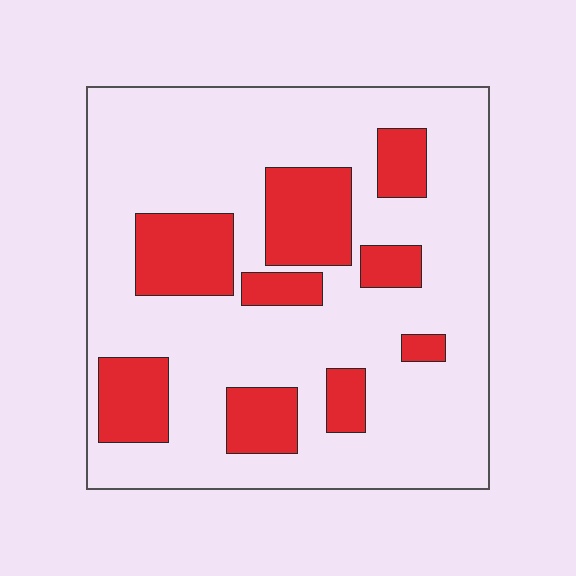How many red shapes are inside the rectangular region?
9.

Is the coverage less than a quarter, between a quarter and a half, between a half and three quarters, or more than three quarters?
Less than a quarter.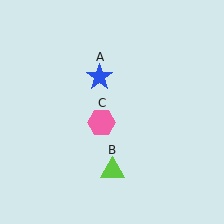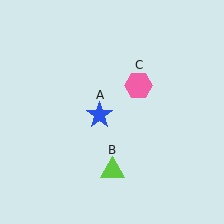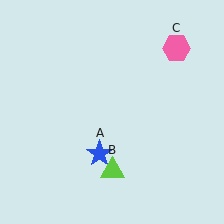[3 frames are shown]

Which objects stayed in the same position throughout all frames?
Lime triangle (object B) remained stationary.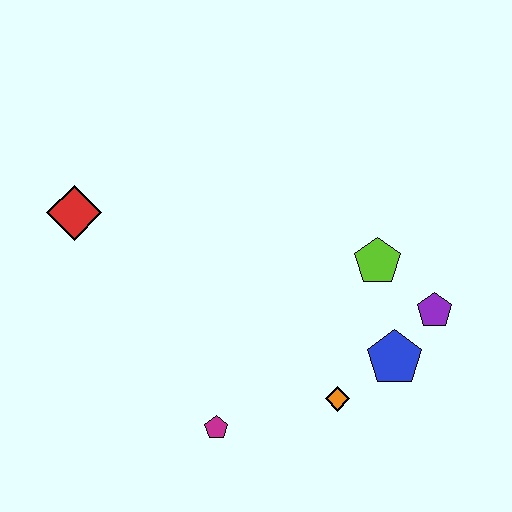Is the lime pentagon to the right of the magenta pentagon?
Yes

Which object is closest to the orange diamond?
The blue pentagon is closest to the orange diamond.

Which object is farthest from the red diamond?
The purple pentagon is farthest from the red diamond.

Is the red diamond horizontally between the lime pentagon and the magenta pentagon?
No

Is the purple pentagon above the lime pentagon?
No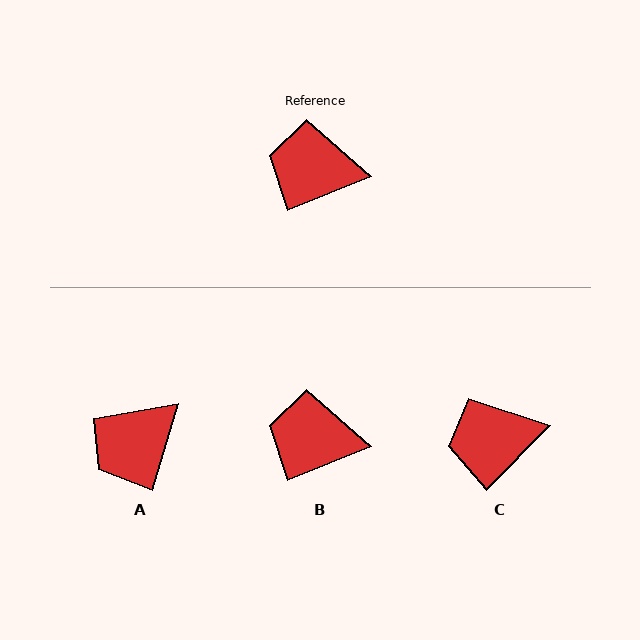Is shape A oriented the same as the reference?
No, it is off by about 51 degrees.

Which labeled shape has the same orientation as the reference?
B.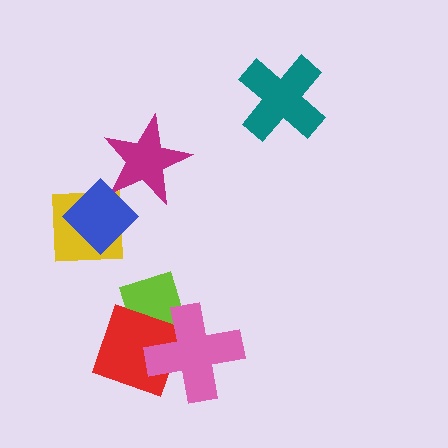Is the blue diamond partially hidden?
No, no other shape covers it.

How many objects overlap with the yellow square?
1 object overlaps with the yellow square.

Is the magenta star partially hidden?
Yes, it is partially covered by another shape.